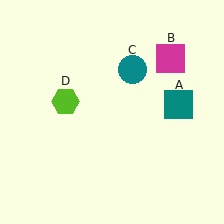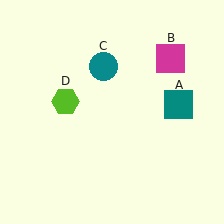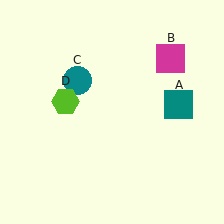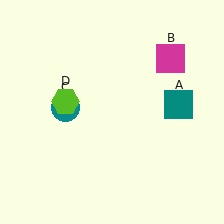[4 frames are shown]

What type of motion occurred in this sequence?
The teal circle (object C) rotated counterclockwise around the center of the scene.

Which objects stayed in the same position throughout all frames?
Teal square (object A) and magenta square (object B) and lime hexagon (object D) remained stationary.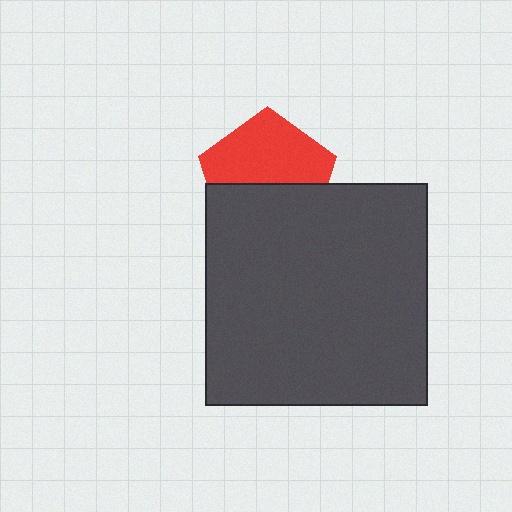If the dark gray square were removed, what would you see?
You would see the complete red pentagon.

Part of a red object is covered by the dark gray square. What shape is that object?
It is a pentagon.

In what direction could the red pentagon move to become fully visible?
The red pentagon could move up. That would shift it out from behind the dark gray square entirely.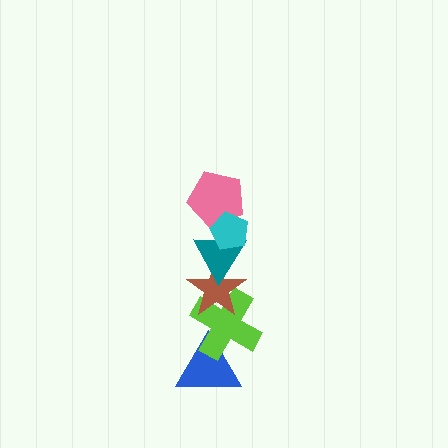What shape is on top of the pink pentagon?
The cyan pentagon is on top of the pink pentagon.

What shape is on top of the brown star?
The teal triangle is on top of the brown star.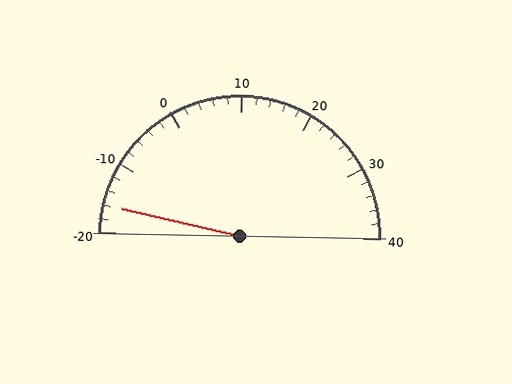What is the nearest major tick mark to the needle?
The nearest major tick mark is -20.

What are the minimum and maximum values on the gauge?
The gauge ranges from -20 to 40.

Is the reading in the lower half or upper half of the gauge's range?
The reading is in the lower half of the range (-20 to 40).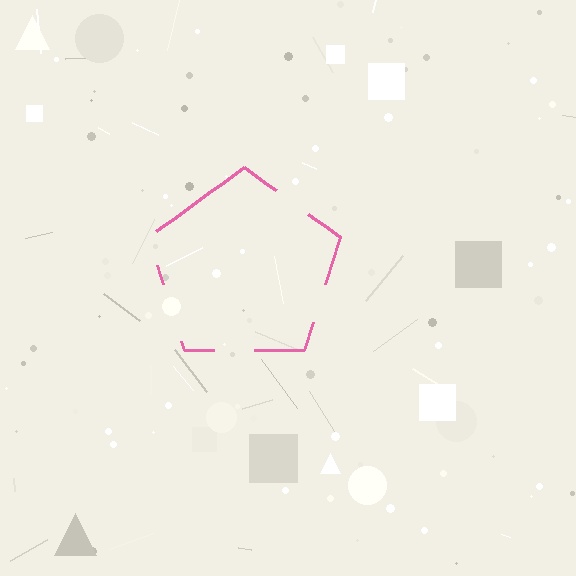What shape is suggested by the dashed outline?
The dashed outline suggests a pentagon.